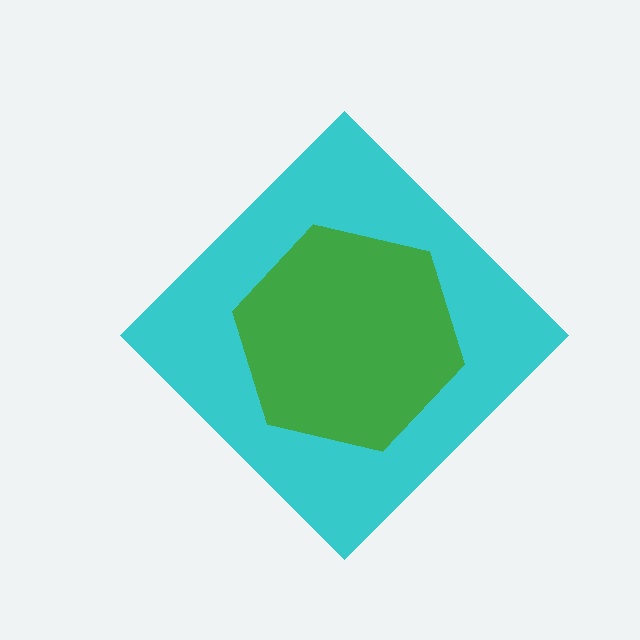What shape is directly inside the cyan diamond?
The green hexagon.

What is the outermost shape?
The cyan diamond.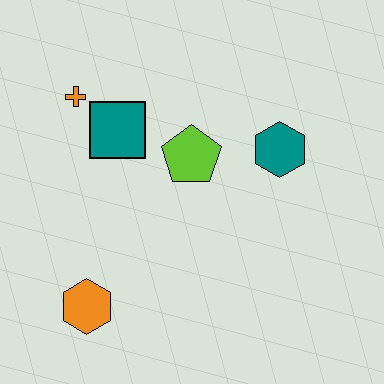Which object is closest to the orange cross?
The teal square is closest to the orange cross.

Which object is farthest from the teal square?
The orange hexagon is farthest from the teal square.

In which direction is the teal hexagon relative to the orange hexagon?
The teal hexagon is to the right of the orange hexagon.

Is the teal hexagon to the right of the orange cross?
Yes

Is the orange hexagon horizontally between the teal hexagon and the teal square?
No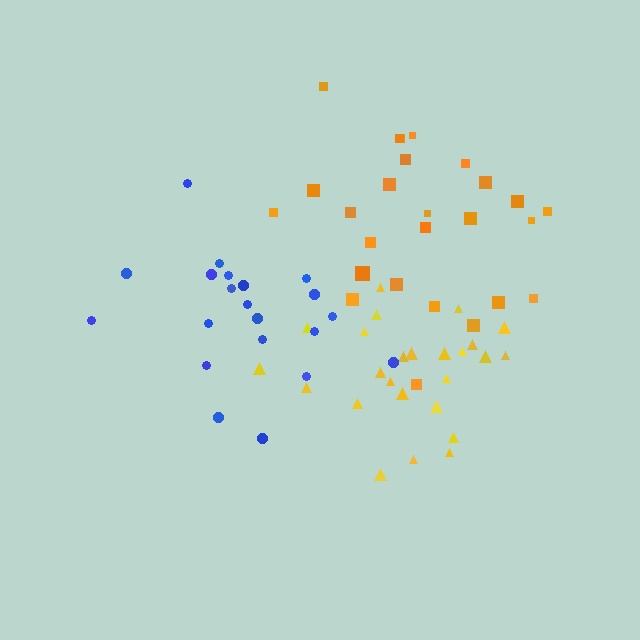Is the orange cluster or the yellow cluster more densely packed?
Yellow.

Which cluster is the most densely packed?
Yellow.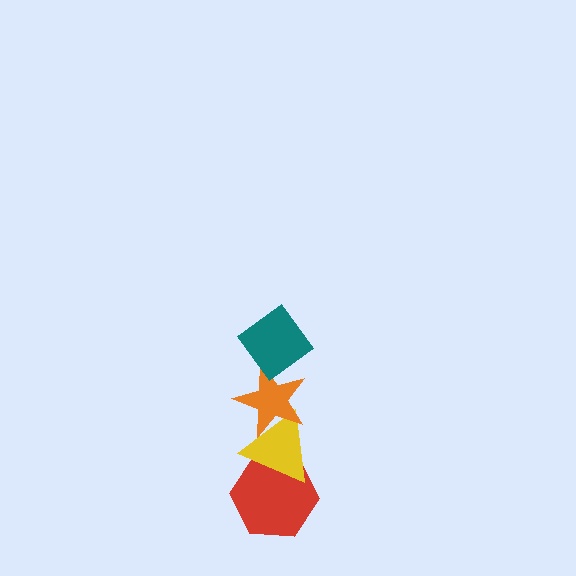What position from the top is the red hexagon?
The red hexagon is 4th from the top.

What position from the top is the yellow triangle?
The yellow triangle is 3rd from the top.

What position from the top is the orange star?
The orange star is 2nd from the top.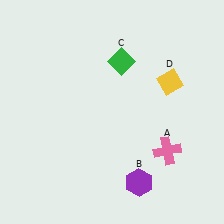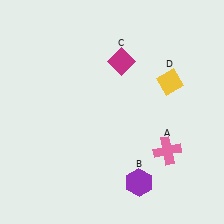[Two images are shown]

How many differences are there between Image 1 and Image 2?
There is 1 difference between the two images.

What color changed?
The diamond (C) changed from green in Image 1 to magenta in Image 2.